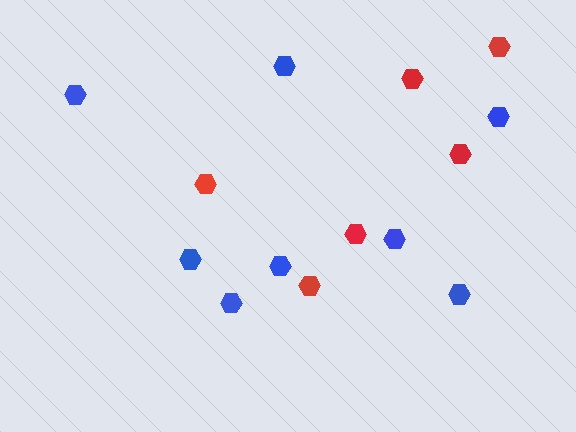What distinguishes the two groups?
There are 2 groups: one group of red hexagons (6) and one group of blue hexagons (8).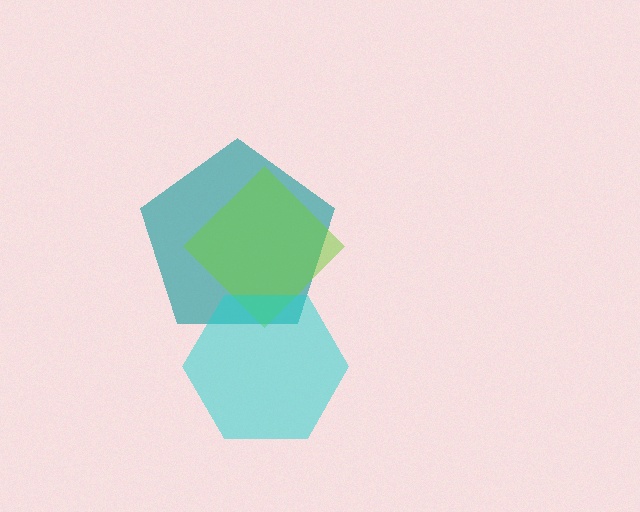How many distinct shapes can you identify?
There are 3 distinct shapes: a teal pentagon, a lime diamond, a cyan hexagon.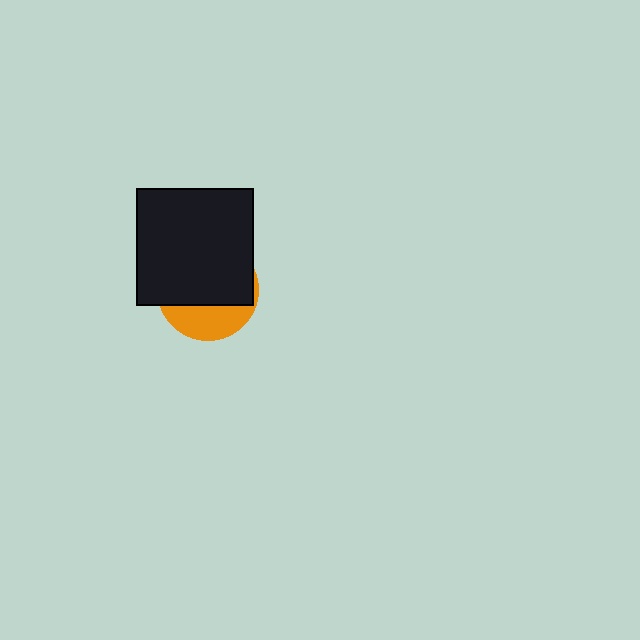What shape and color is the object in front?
The object in front is a black rectangle.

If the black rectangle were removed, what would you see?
You would see the complete orange circle.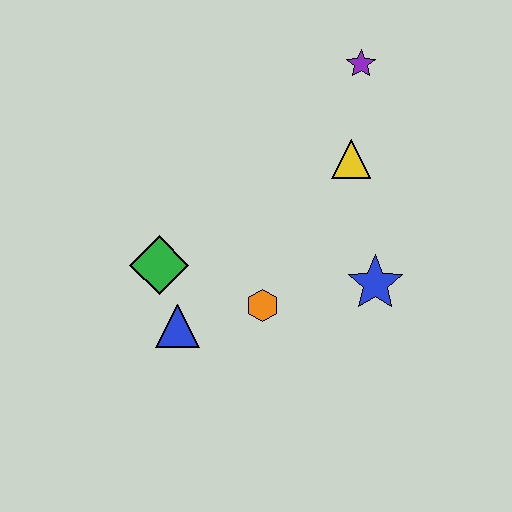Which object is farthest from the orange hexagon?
The purple star is farthest from the orange hexagon.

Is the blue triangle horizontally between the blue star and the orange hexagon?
No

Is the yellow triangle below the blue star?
No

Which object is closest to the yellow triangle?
The purple star is closest to the yellow triangle.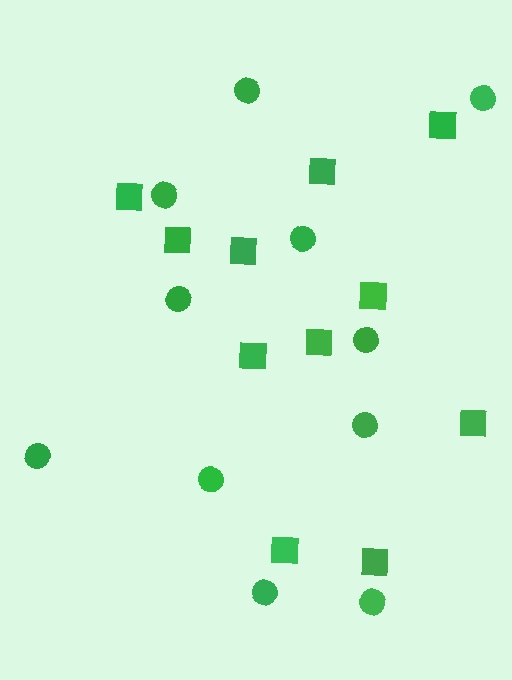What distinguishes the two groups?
There are 2 groups: one group of circles (11) and one group of squares (11).